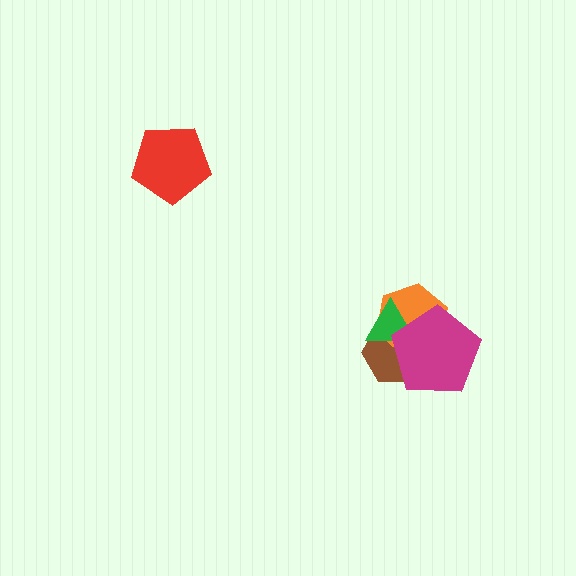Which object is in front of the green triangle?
The magenta pentagon is in front of the green triangle.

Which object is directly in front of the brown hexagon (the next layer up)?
The orange hexagon is directly in front of the brown hexagon.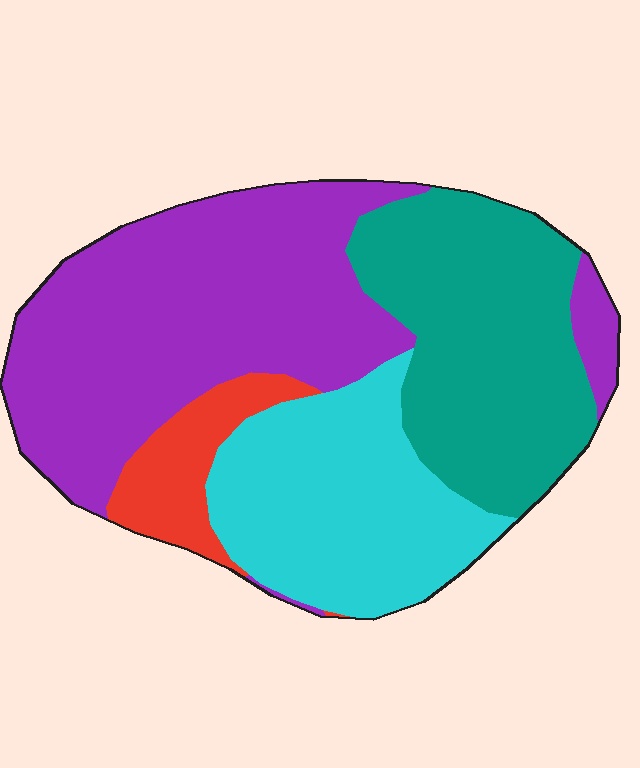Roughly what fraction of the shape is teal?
Teal covers around 30% of the shape.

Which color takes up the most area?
Purple, at roughly 40%.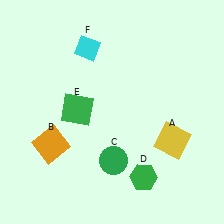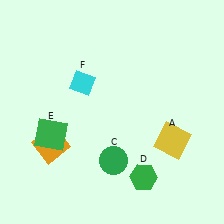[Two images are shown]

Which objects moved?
The objects that moved are: the green square (E), the cyan diamond (F).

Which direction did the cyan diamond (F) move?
The cyan diamond (F) moved down.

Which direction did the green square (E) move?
The green square (E) moved left.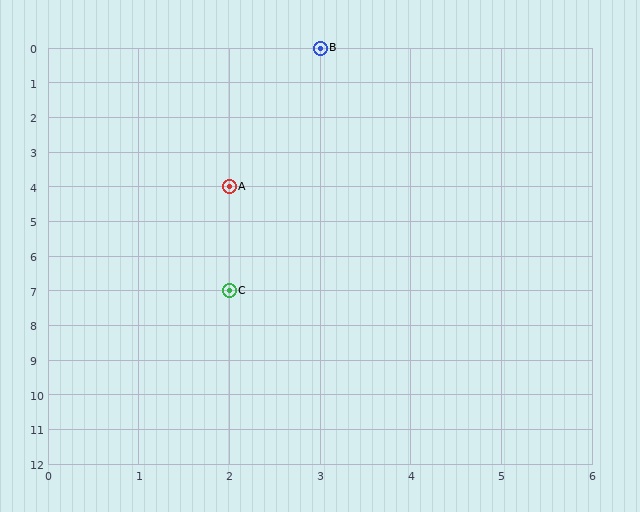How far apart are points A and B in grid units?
Points A and B are 1 column and 4 rows apart (about 4.1 grid units diagonally).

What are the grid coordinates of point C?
Point C is at grid coordinates (2, 7).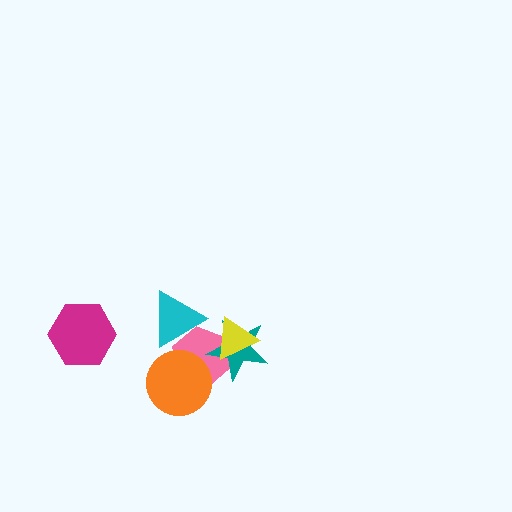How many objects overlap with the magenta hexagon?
0 objects overlap with the magenta hexagon.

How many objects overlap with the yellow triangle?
2 objects overlap with the yellow triangle.